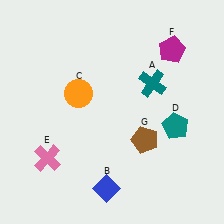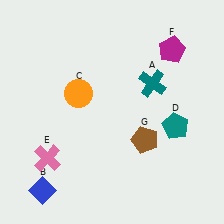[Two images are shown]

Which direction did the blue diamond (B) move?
The blue diamond (B) moved left.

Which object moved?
The blue diamond (B) moved left.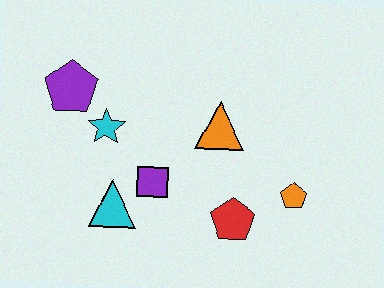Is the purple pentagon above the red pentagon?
Yes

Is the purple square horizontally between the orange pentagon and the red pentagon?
No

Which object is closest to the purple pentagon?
The cyan star is closest to the purple pentagon.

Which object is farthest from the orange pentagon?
The purple pentagon is farthest from the orange pentagon.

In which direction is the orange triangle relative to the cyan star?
The orange triangle is to the right of the cyan star.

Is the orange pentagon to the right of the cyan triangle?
Yes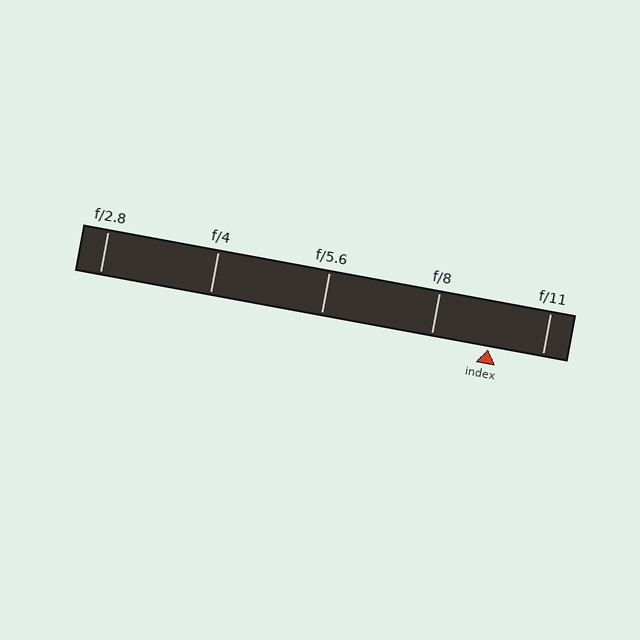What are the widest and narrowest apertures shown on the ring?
The widest aperture shown is f/2.8 and the narrowest is f/11.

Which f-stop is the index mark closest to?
The index mark is closest to f/11.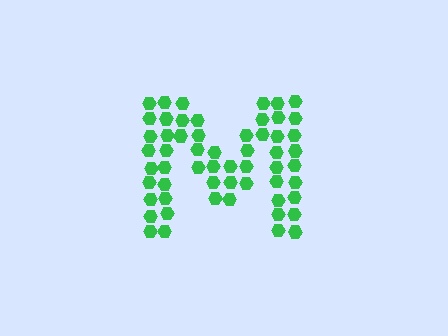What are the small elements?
The small elements are hexagons.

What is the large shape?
The large shape is the letter M.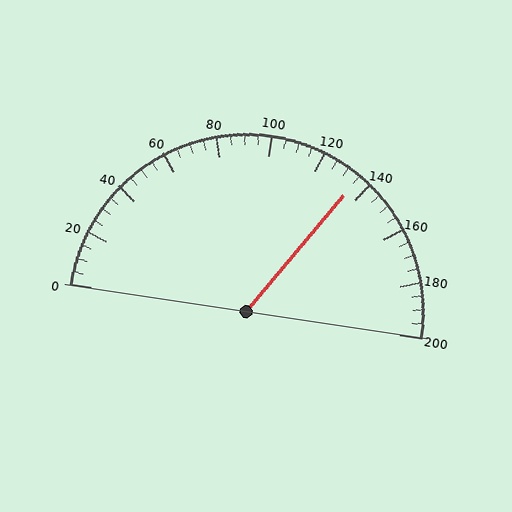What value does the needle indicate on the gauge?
The needle indicates approximately 135.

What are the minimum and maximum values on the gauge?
The gauge ranges from 0 to 200.